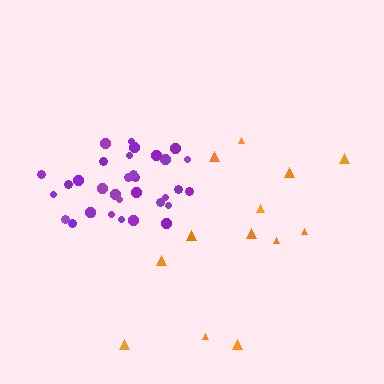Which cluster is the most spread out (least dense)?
Orange.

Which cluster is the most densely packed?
Purple.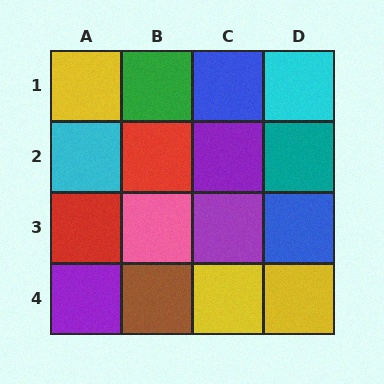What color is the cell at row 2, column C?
Purple.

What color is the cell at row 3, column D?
Blue.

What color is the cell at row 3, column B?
Pink.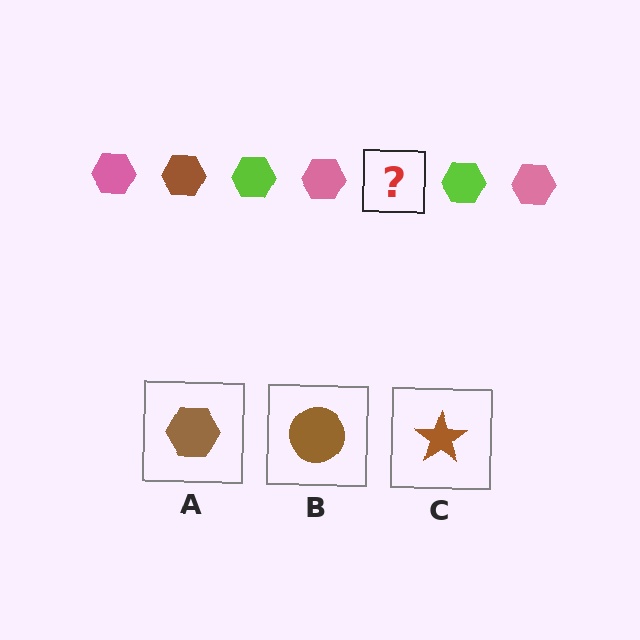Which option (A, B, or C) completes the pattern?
A.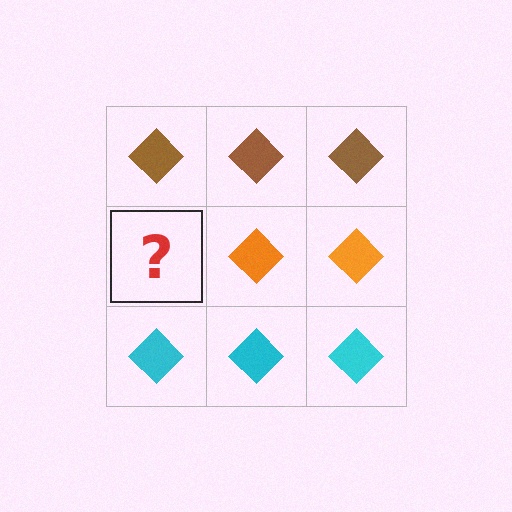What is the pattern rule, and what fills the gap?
The rule is that each row has a consistent color. The gap should be filled with an orange diamond.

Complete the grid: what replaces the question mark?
The question mark should be replaced with an orange diamond.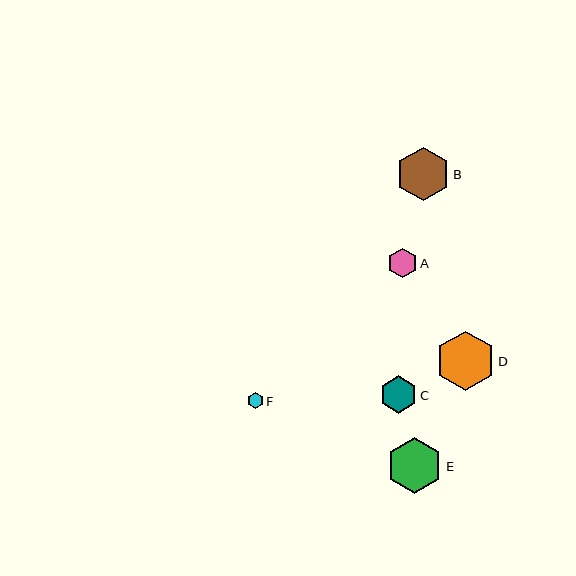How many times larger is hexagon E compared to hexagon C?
Hexagon E is approximately 1.5 times the size of hexagon C.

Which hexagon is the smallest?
Hexagon F is the smallest with a size of approximately 16 pixels.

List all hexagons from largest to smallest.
From largest to smallest: D, E, B, C, A, F.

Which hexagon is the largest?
Hexagon D is the largest with a size of approximately 59 pixels.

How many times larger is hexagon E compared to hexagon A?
Hexagon E is approximately 1.9 times the size of hexagon A.